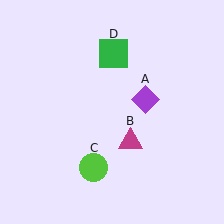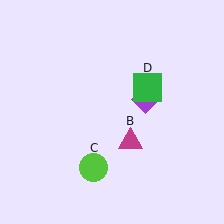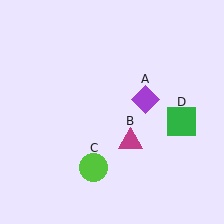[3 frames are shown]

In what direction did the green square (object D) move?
The green square (object D) moved down and to the right.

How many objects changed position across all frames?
1 object changed position: green square (object D).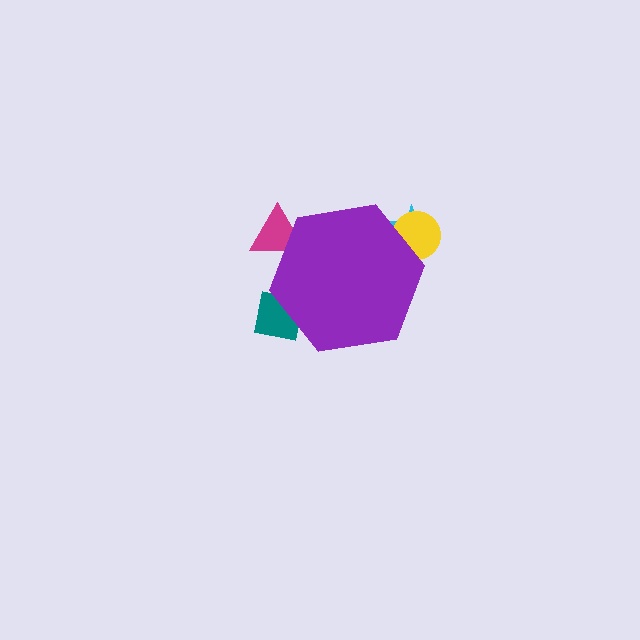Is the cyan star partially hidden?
Yes, the cyan star is partially hidden behind the purple hexagon.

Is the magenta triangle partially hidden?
Yes, the magenta triangle is partially hidden behind the purple hexagon.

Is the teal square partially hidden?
Yes, the teal square is partially hidden behind the purple hexagon.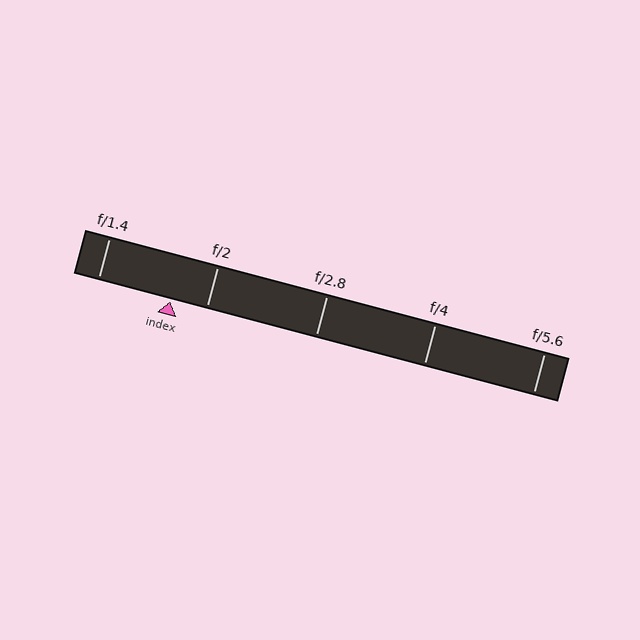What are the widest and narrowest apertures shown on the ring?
The widest aperture shown is f/1.4 and the narrowest is f/5.6.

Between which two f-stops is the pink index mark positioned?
The index mark is between f/1.4 and f/2.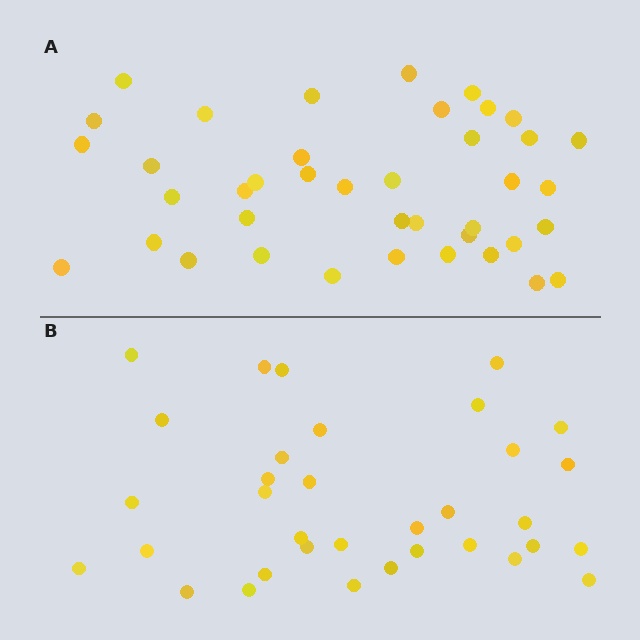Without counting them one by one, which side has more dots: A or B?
Region A (the top region) has more dots.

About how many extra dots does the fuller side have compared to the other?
Region A has about 6 more dots than region B.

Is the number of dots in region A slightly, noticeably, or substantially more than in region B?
Region A has only slightly more — the two regions are fairly close. The ratio is roughly 1.2 to 1.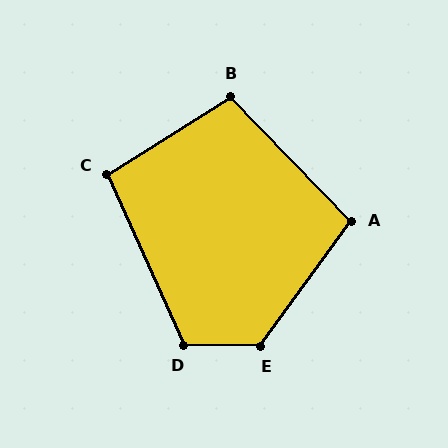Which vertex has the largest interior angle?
E, at approximately 125 degrees.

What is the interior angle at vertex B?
Approximately 102 degrees (obtuse).